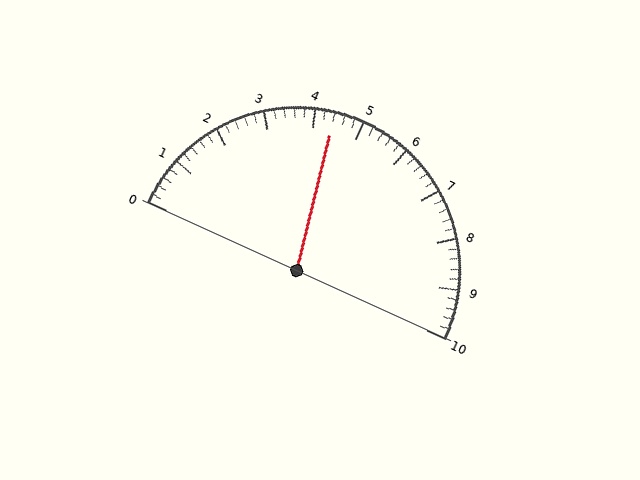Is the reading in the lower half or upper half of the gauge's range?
The reading is in the lower half of the range (0 to 10).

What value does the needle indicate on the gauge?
The needle indicates approximately 4.4.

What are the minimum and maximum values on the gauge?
The gauge ranges from 0 to 10.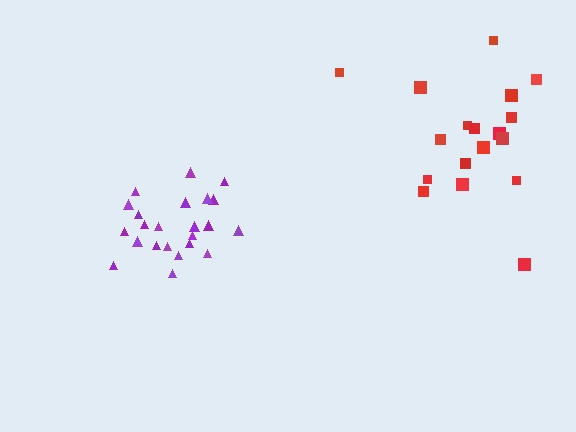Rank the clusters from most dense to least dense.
purple, red.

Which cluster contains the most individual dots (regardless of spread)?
Purple (23).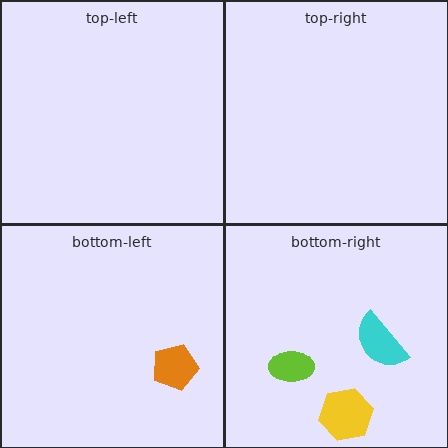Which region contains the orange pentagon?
The bottom-left region.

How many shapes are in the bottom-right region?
3.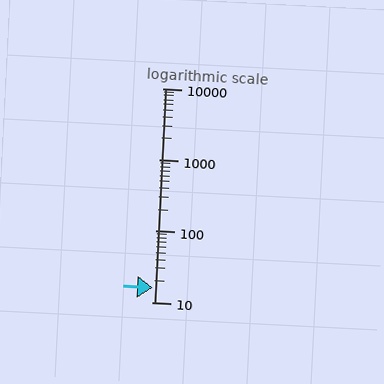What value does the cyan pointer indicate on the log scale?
The pointer indicates approximately 16.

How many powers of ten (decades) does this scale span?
The scale spans 3 decades, from 10 to 10000.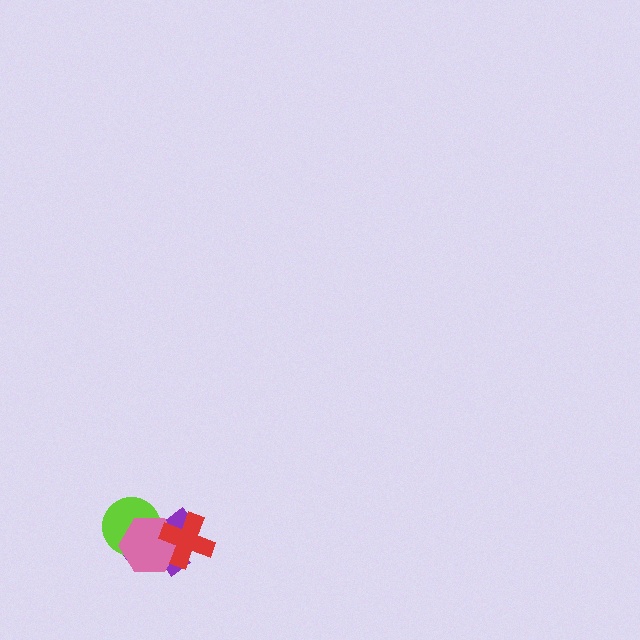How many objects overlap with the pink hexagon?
3 objects overlap with the pink hexagon.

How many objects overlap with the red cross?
2 objects overlap with the red cross.